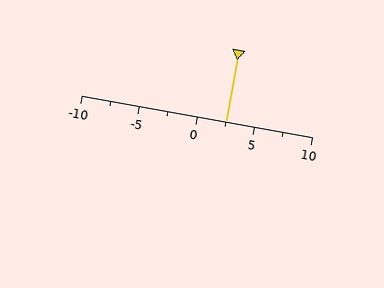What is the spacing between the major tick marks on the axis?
The major ticks are spaced 5 apart.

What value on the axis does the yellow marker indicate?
The marker indicates approximately 2.5.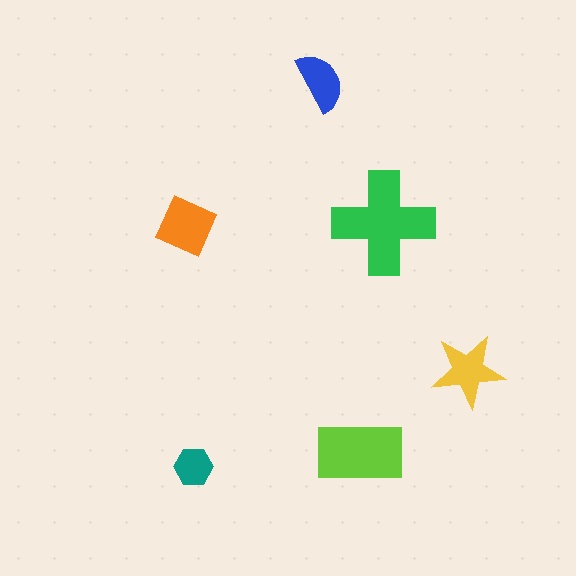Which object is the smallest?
The teal hexagon.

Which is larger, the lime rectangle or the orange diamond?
The lime rectangle.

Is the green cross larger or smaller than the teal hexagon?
Larger.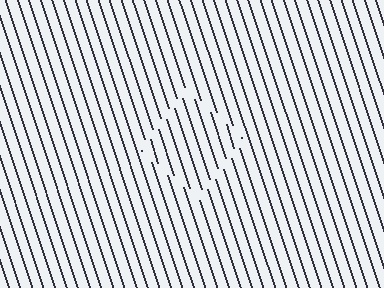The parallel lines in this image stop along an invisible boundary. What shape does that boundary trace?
An illusory square. The interior of the shape contains the same grating, shifted by half a period — the contour is defined by the phase discontinuity where line-ends from the inner and outer gratings abut.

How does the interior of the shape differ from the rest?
The interior of the shape contains the same grating, shifted by half a period — the contour is defined by the phase discontinuity where line-ends from the inner and outer gratings abut.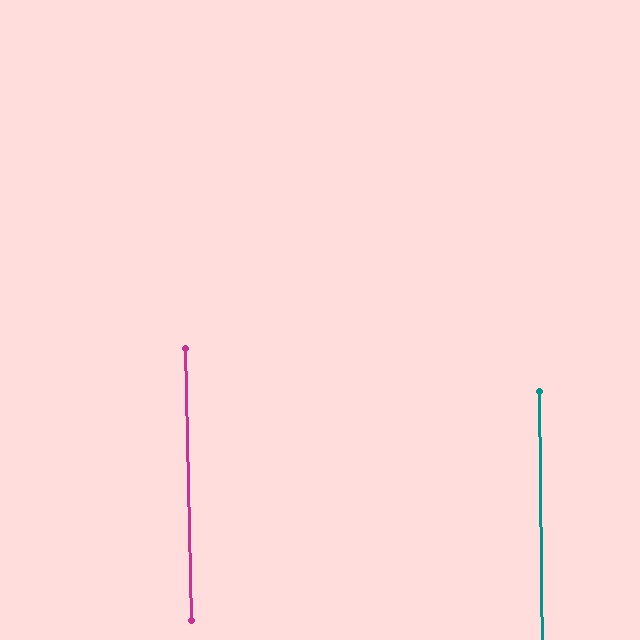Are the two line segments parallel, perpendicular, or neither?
Parallel — their directions differ by only 0.7°.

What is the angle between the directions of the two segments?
Approximately 1 degree.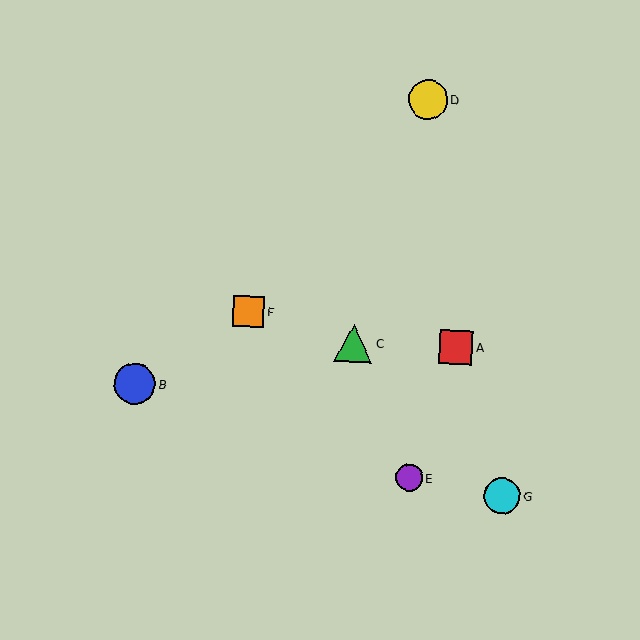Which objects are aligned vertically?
Objects D, E are aligned vertically.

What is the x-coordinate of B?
Object B is at x≈135.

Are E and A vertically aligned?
No, E is at x≈409 and A is at x≈456.